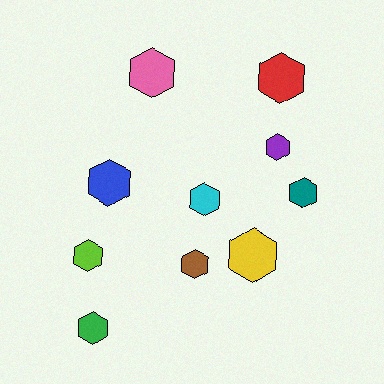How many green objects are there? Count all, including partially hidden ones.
There is 1 green object.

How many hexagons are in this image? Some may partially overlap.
There are 10 hexagons.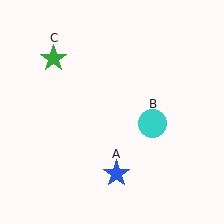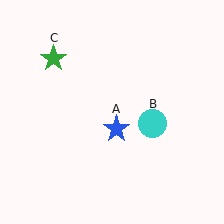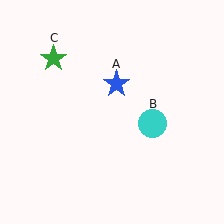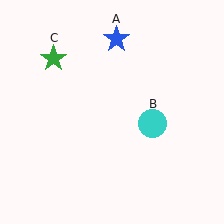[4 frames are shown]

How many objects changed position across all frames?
1 object changed position: blue star (object A).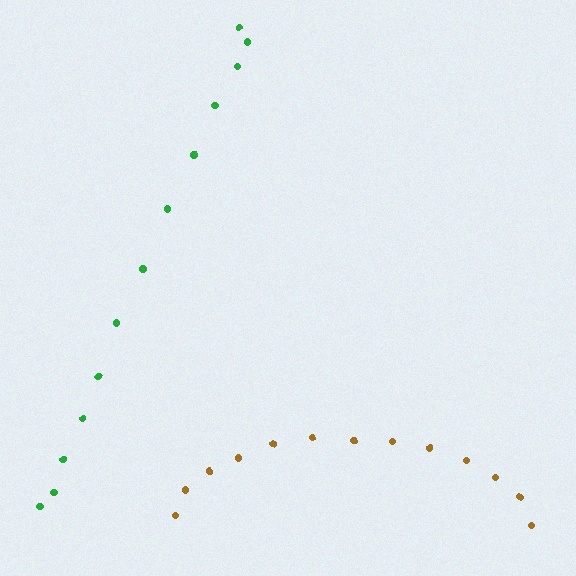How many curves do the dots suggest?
There are 2 distinct paths.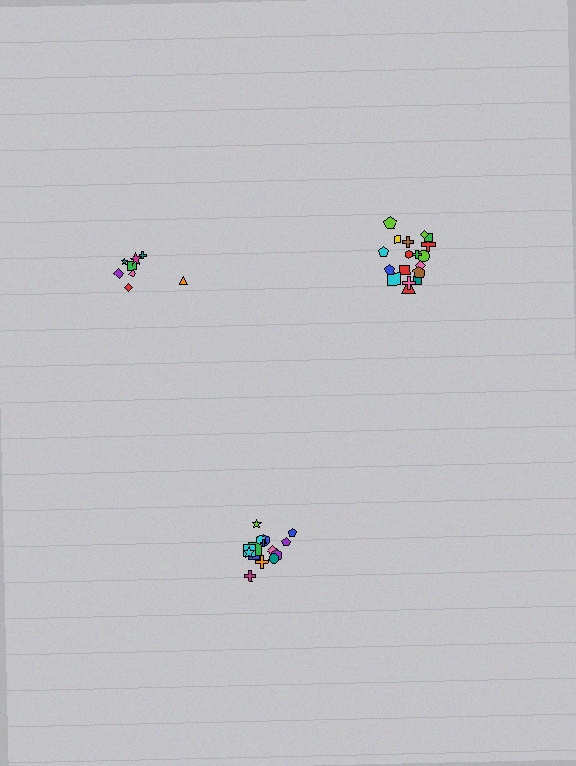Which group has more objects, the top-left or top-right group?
The top-right group.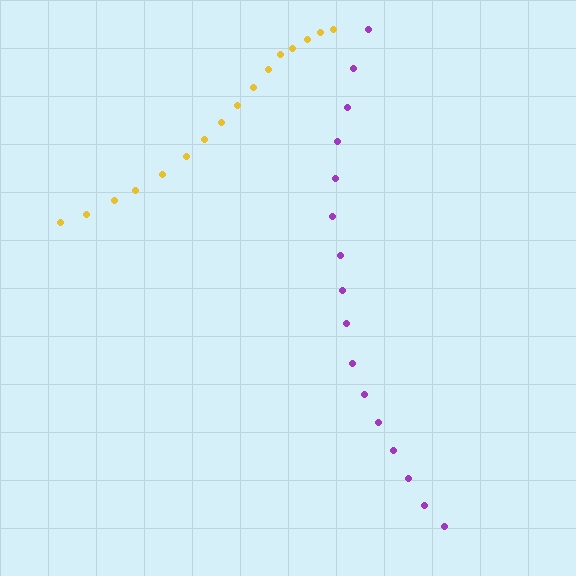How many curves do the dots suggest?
There are 2 distinct paths.